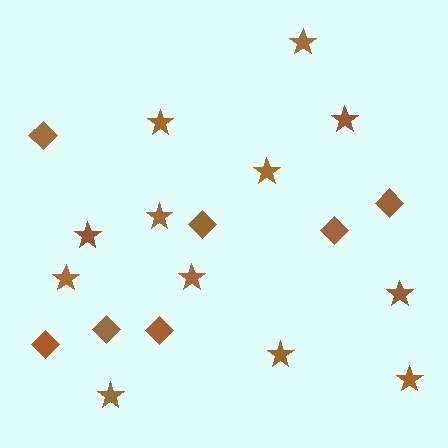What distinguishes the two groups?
There are 2 groups: one group of stars (12) and one group of diamonds (7).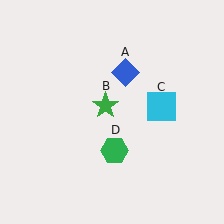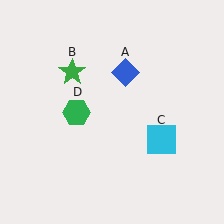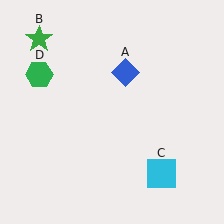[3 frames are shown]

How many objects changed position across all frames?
3 objects changed position: green star (object B), cyan square (object C), green hexagon (object D).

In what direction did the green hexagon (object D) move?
The green hexagon (object D) moved up and to the left.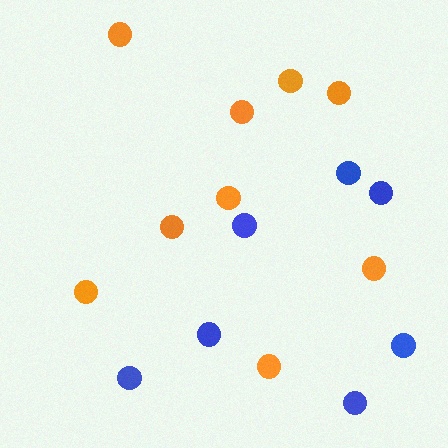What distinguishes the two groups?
There are 2 groups: one group of orange circles (9) and one group of blue circles (7).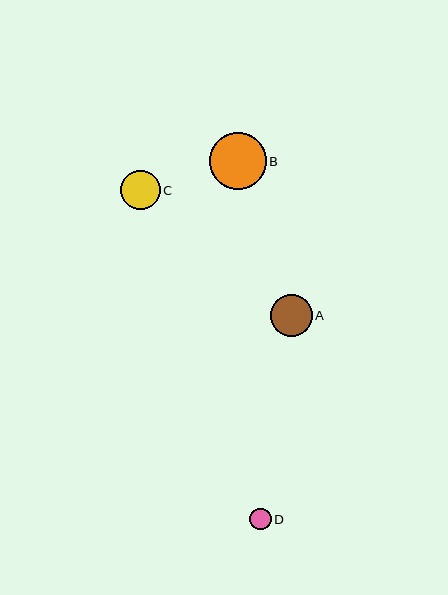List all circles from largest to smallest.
From largest to smallest: B, A, C, D.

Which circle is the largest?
Circle B is the largest with a size of approximately 57 pixels.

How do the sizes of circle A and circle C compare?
Circle A and circle C are approximately the same size.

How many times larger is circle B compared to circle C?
Circle B is approximately 1.4 times the size of circle C.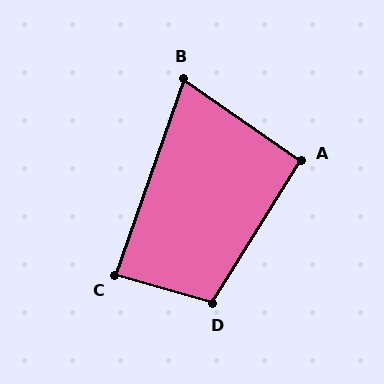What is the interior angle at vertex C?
Approximately 87 degrees (approximately right).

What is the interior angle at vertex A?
Approximately 93 degrees (approximately right).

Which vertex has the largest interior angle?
D, at approximately 105 degrees.